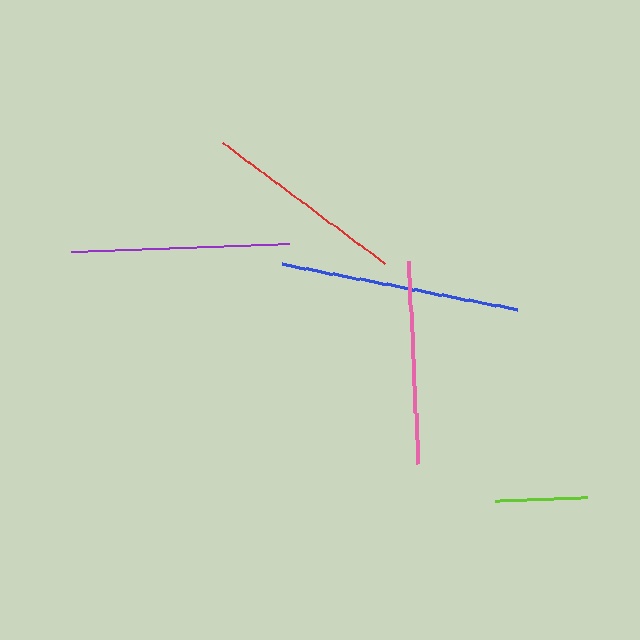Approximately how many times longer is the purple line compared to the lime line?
The purple line is approximately 2.4 times the length of the lime line.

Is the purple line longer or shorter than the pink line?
The purple line is longer than the pink line.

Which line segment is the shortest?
The lime line is the shortest at approximately 92 pixels.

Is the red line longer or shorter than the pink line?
The pink line is longer than the red line.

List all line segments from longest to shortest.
From longest to shortest: blue, purple, pink, red, lime.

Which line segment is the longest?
The blue line is the longest at approximately 239 pixels.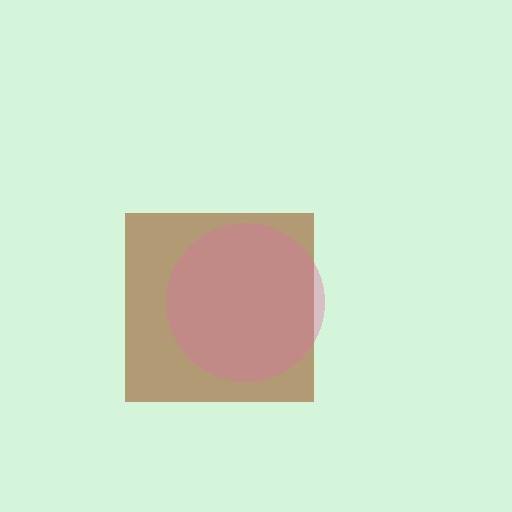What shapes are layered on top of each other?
The layered shapes are: a brown square, a pink circle.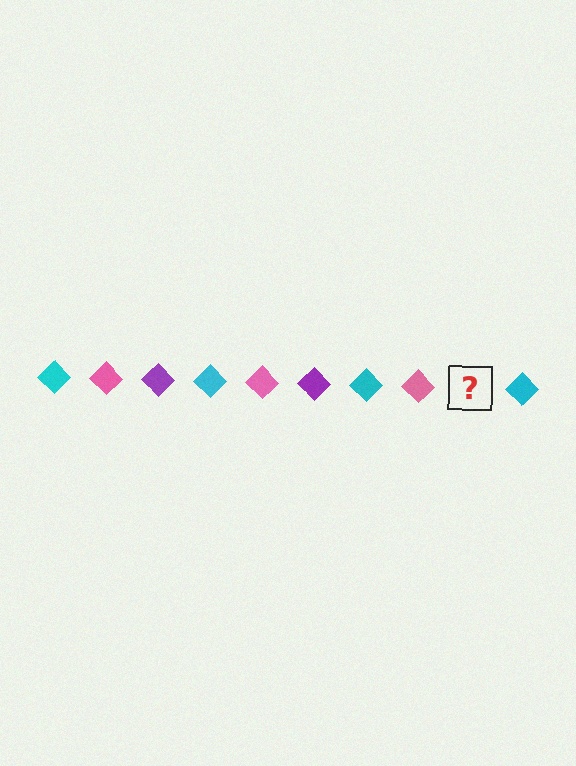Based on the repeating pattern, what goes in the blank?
The blank should be a purple diamond.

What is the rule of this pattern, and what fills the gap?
The rule is that the pattern cycles through cyan, pink, purple diamonds. The gap should be filled with a purple diamond.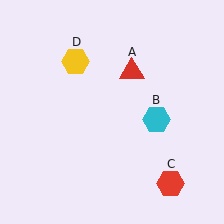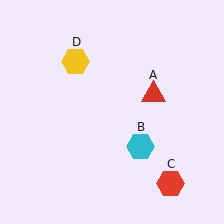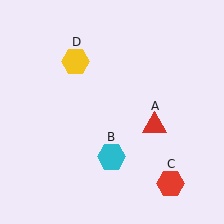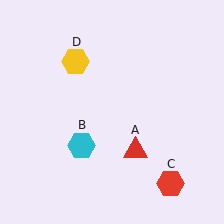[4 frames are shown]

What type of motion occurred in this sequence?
The red triangle (object A), cyan hexagon (object B) rotated clockwise around the center of the scene.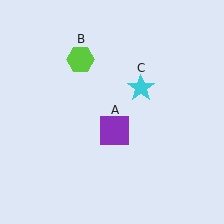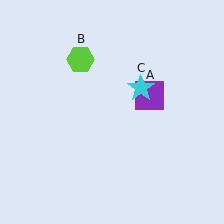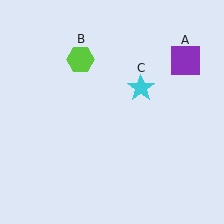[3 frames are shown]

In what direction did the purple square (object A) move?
The purple square (object A) moved up and to the right.